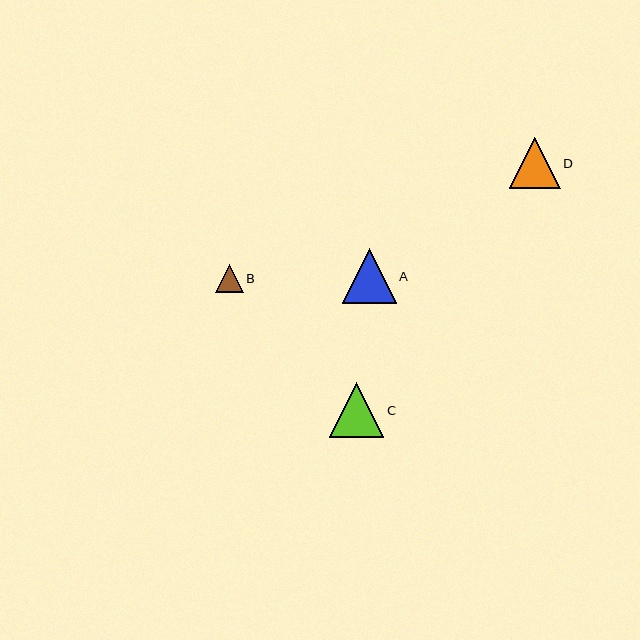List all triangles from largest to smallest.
From largest to smallest: C, A, D, B.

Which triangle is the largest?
Triangle C is the largest with a size of approximately 54 pixels.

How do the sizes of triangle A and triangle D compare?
Triangle A and triangle D are approximately the same size.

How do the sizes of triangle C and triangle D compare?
Triangle C and triangle D are approximately the same size.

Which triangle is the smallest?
Triangle B is the smallest with a size of approximately 28 pixels.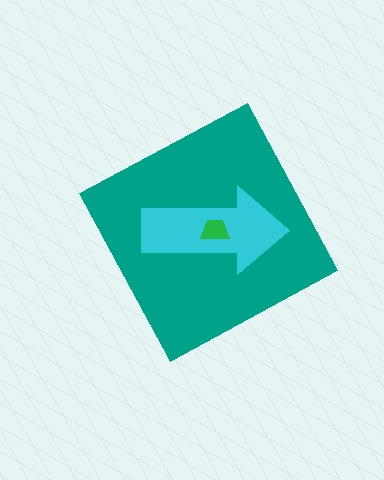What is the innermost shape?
The green trapezoid.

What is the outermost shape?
The teal diamond.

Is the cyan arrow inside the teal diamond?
Yes.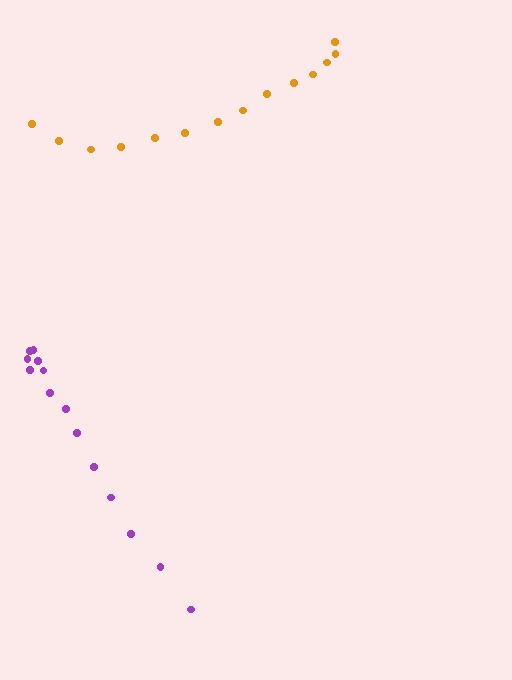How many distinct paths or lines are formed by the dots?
There are 2 distinct paths.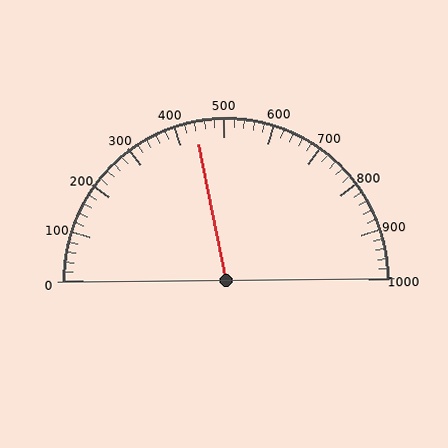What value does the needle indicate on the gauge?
The needle indicates approximately 440.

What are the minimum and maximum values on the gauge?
The gauge ranges from 0 to 1000.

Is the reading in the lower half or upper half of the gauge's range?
The reading is in the lower half of the range (0 to 1000).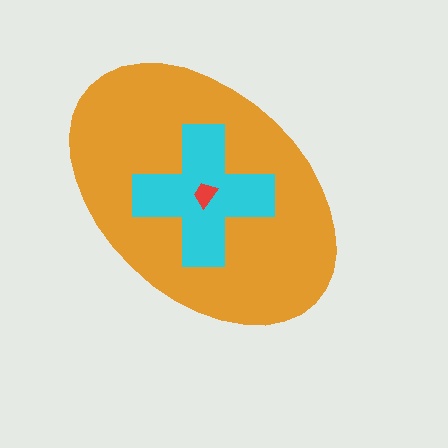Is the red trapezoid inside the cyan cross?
Yes.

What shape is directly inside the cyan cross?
The red trapezoid.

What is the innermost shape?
The red trapezoid.